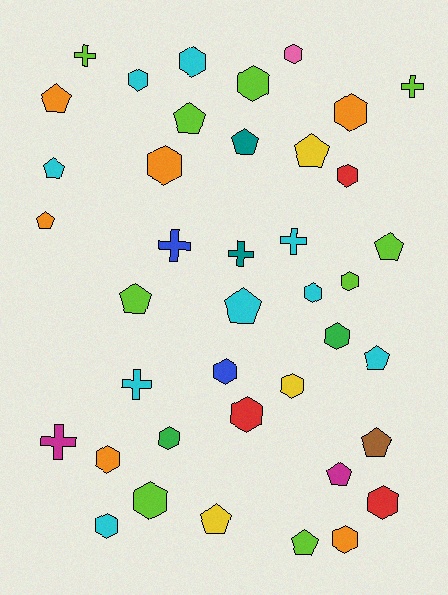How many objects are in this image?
There are 40 objects.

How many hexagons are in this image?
There are 19 hexagons.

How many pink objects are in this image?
There is 1 pink object.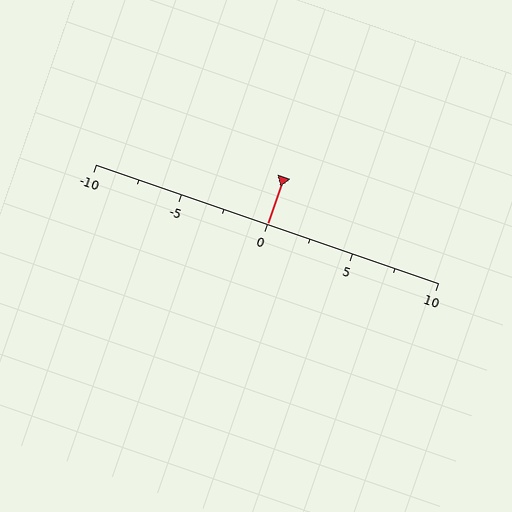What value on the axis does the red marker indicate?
The marker indicates approximately 0.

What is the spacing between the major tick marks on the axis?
The major ticks are spaced 5 apart.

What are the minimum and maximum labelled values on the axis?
The axis runs from -10 to 10.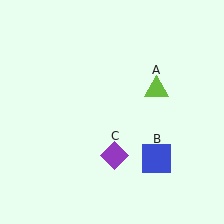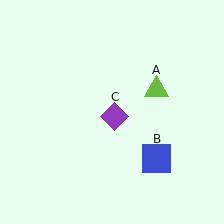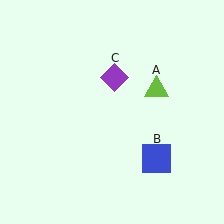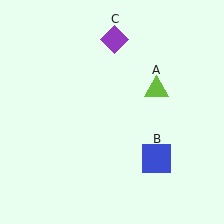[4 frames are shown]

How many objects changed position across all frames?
1 object changed position: purple diamond (object C).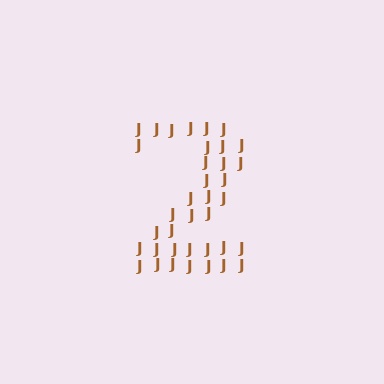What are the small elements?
The small elements are letter J's.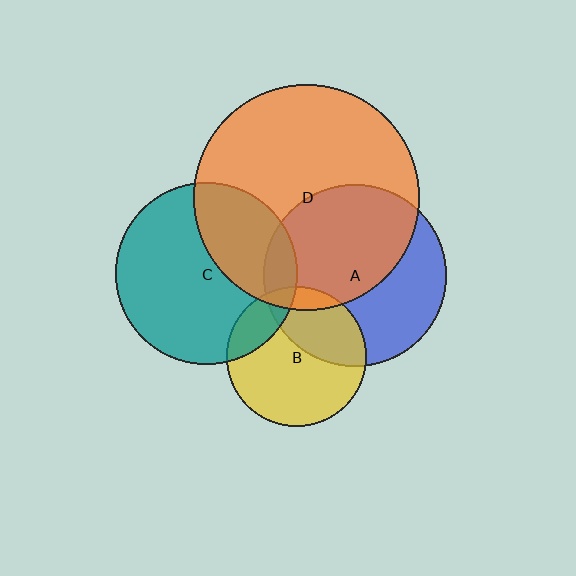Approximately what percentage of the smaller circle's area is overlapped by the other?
Approximately 55%.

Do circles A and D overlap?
Yes.